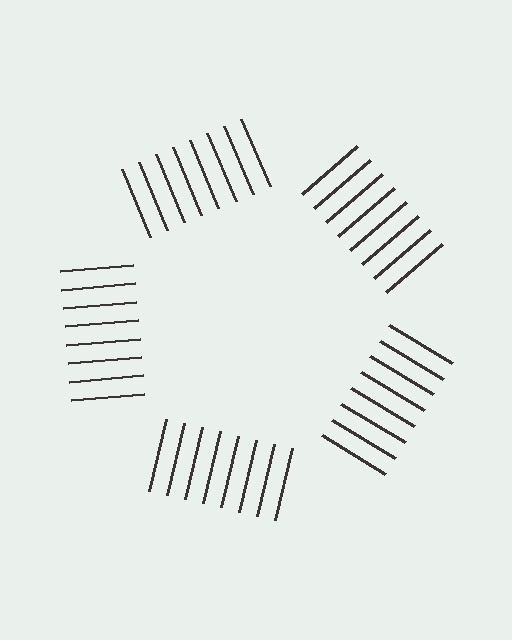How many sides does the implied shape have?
5 sides — the line-ends trace a pentagon.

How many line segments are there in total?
40 — 8 along each of the 5 edges.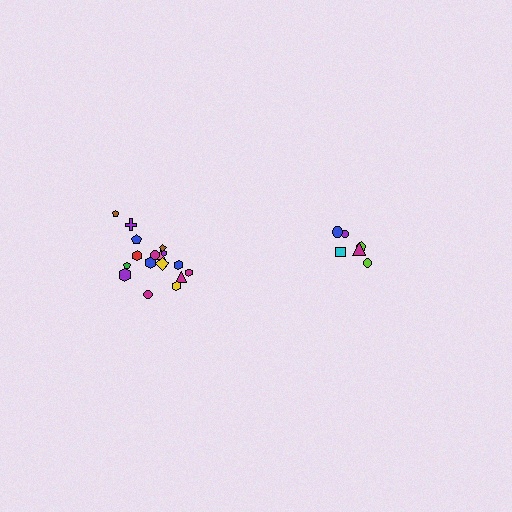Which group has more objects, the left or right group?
The left group.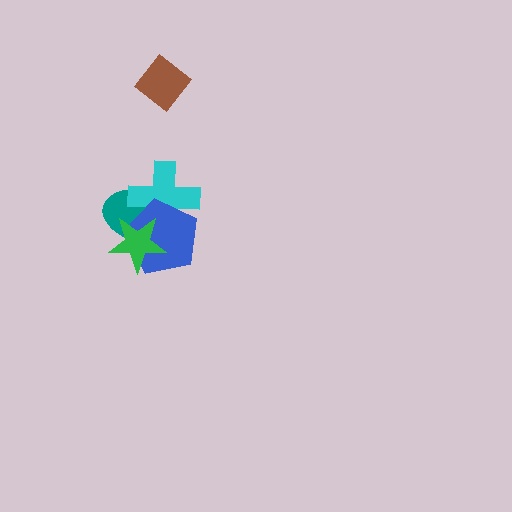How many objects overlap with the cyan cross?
3 objects overlap with the cyan cross.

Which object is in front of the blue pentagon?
The green star is in front of the blue pentagon.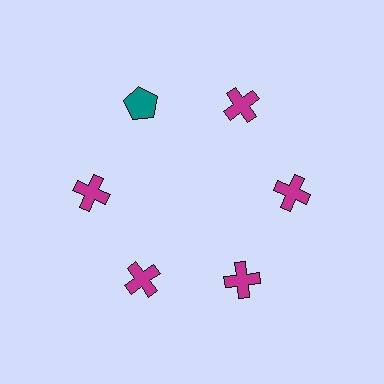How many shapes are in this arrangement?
There are 6 shapes arranged in a ring pattern.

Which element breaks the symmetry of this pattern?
The teal pentagon at roughly the 11 o'clock position breaks the symmetry. All other shapes are magenta crosses.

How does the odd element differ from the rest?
It differs in both color (teal instead of magenta) and shape (pentagon instead of cross).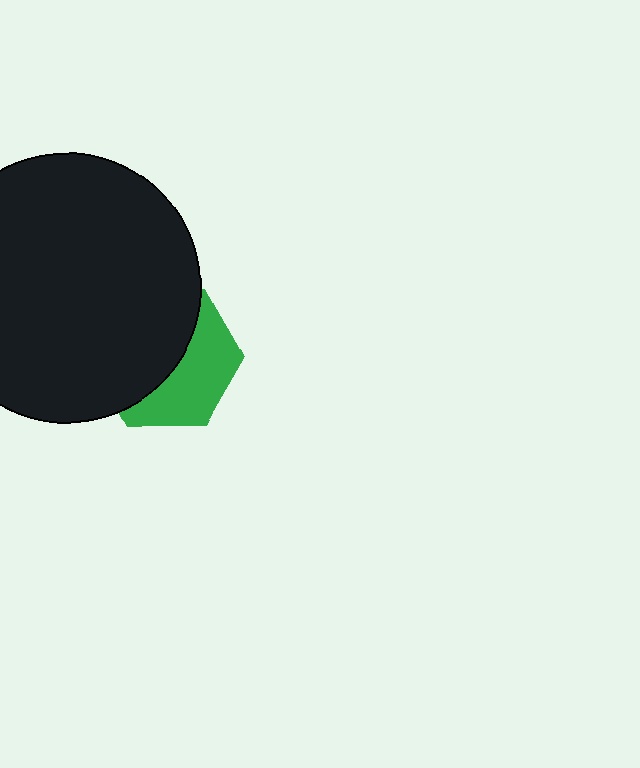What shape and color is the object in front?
The object in front is a black circle.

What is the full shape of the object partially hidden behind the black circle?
The partially hidden object is a green hexagon.